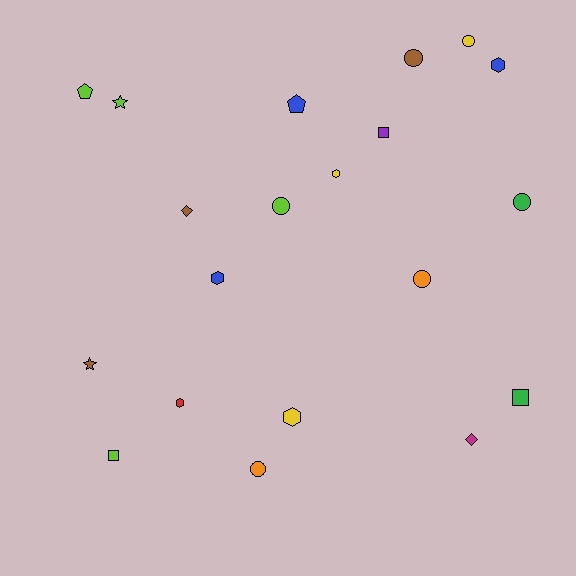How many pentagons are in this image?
There are 2 pentagons.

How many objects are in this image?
There are 20 objects.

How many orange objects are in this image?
There are 2 orange objects.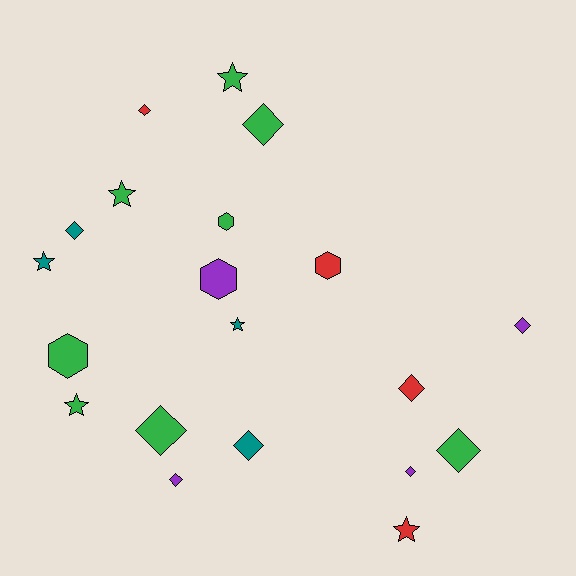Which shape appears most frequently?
Diamond, with 10 objects.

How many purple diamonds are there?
There are 3 purple diamonds.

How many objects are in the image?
There are 20 objects.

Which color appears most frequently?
Green, with 8 objects.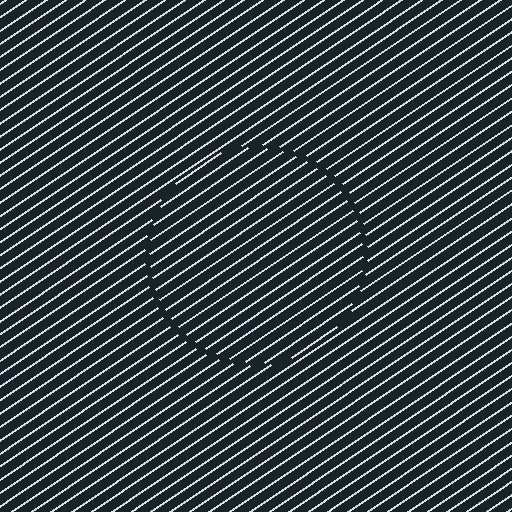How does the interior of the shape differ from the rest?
The interior of the shape contains the same grating, shifted by half a period — the contour is defined by the phase discontinuity where line-ends from the inner and outer gratings abut.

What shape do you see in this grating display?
An illusory circle. The interior of the shape contains the same grating, shifted by half a period — the contour is defined by the phase discontinuity where line-ends from the inner and outer gratings abut.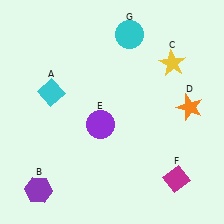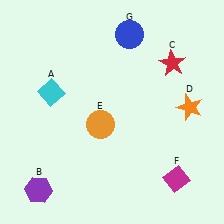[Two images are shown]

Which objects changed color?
C changed from yellow to red. E changed from purple to orange. G changed from cyan to blue.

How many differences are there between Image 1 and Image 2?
There are 3 differences between the two images.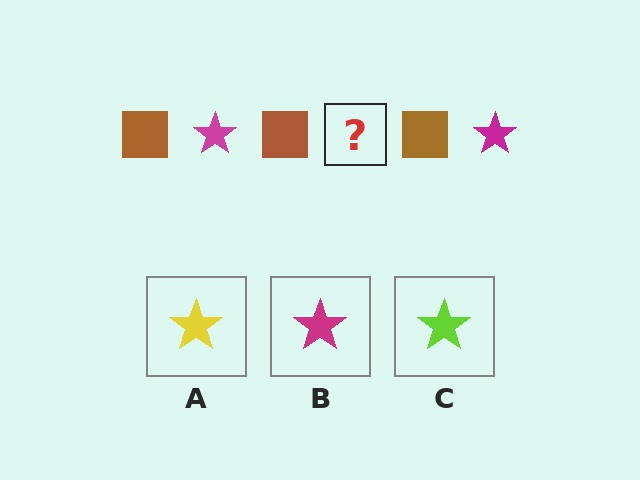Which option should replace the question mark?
Option B.